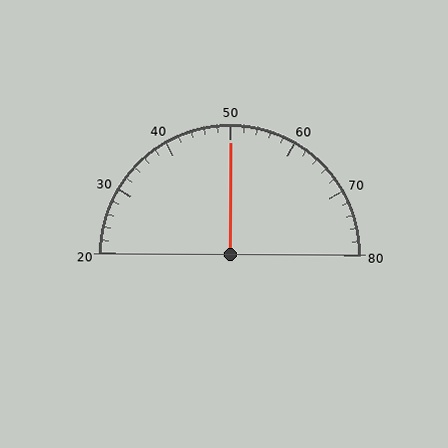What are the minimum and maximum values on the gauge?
The gauge ranges from 20 to 80.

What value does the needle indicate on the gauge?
The needle indicates approximately 50.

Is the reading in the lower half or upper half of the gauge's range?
The reading is in the upper half of the range (20 to 80).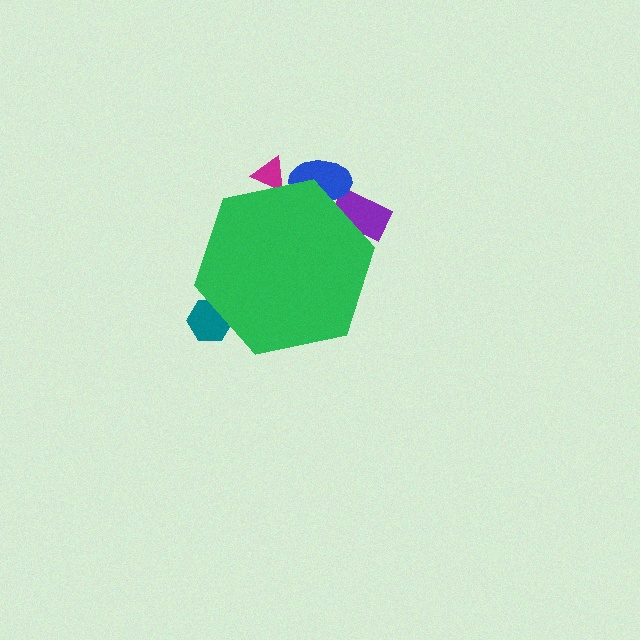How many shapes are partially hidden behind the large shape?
4 shapes are partially hidden.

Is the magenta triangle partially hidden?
Yes, the magenta triangle is partially hidden behind the green hexagon.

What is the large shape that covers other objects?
A green hexagon.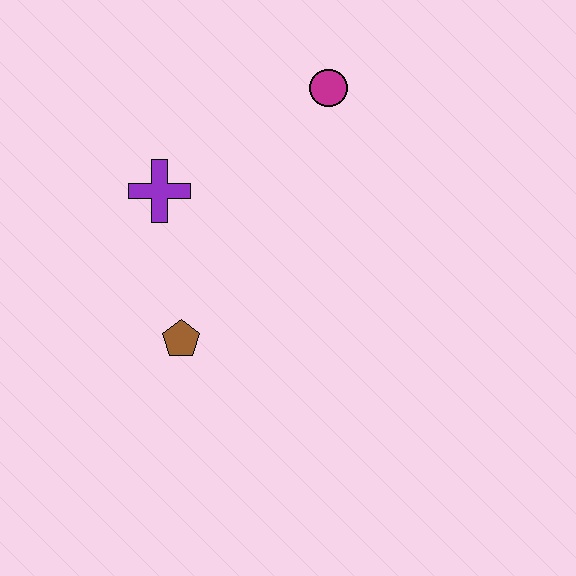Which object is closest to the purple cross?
The brown pentagon is closest to the purple cross.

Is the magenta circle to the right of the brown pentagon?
Yes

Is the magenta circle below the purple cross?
No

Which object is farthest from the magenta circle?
The brown pentagon is farthest from the magenta circle.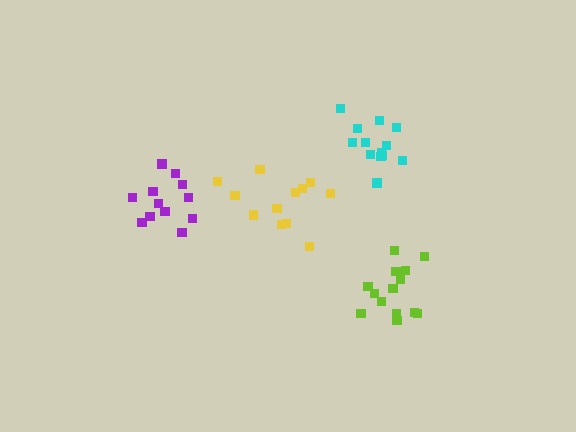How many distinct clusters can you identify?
There are 4 distinct clusters.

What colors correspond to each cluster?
The clusters are colored: yellow, purple, lime, cyan.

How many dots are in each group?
Group 1: 12 dots, Group 2: 12 dots, Group 3: 14 dots, Group 4: 13 dots (51 total).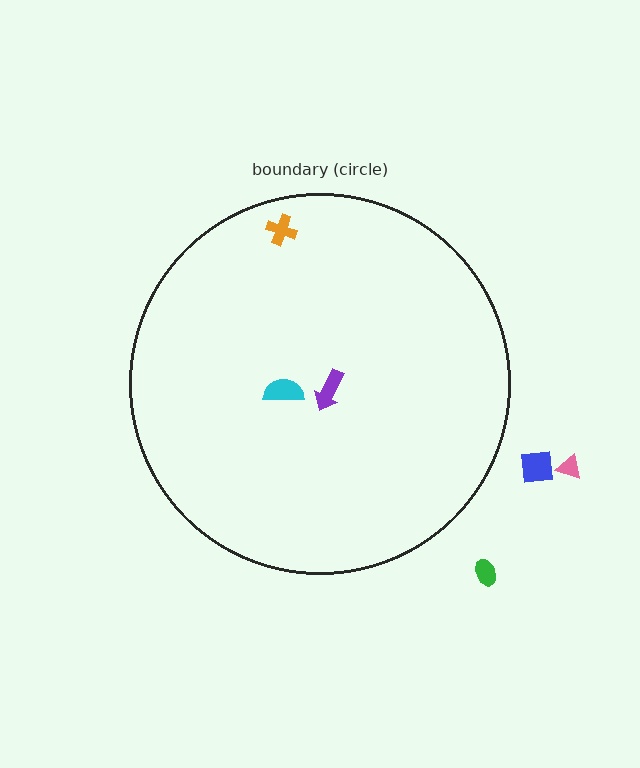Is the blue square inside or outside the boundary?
Outside.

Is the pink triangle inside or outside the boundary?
Outside.